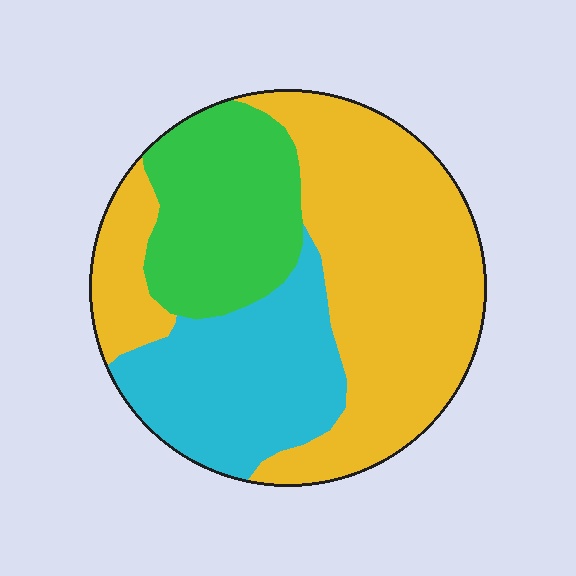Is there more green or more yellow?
Yellow.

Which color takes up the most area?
Yellow, at roughly 50%.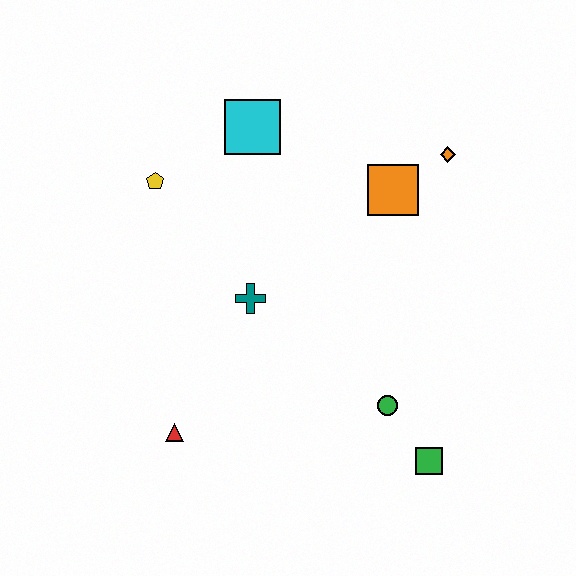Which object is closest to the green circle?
The green square is closest to the green circle.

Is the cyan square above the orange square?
Yes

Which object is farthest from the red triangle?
The orange diamond is farthest from the red triangle.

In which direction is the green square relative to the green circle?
The green square is below the green circle.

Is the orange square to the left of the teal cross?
No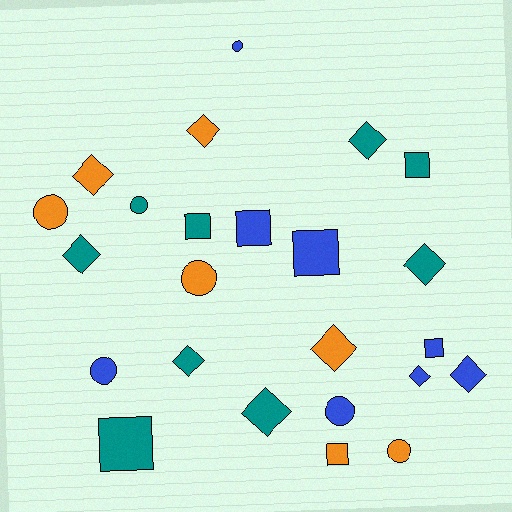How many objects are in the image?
There are 24 objects.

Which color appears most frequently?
Teal, with 9 objects.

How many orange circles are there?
There are 3 orange circles.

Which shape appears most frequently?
Diamond, with 10 objects.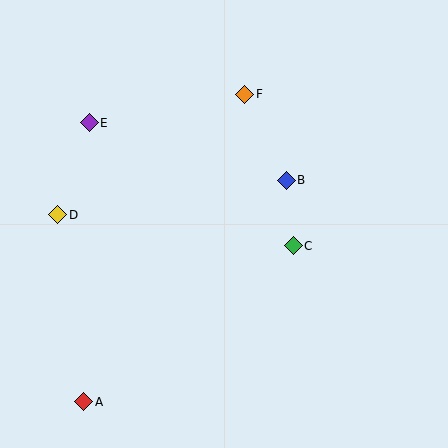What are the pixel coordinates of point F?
Point F is at (245, 95).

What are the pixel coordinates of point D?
Point D is at (58, 215).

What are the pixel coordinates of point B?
Point B is at (286, 180).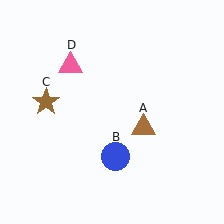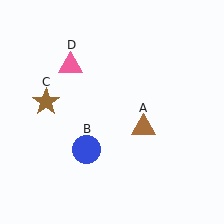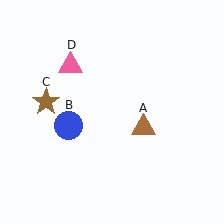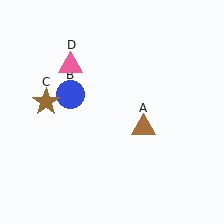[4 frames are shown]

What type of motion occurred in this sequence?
The blue circle (object B) rotated clockwise around the center of the scene.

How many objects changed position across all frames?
1 object changed position: blue circle (object B).